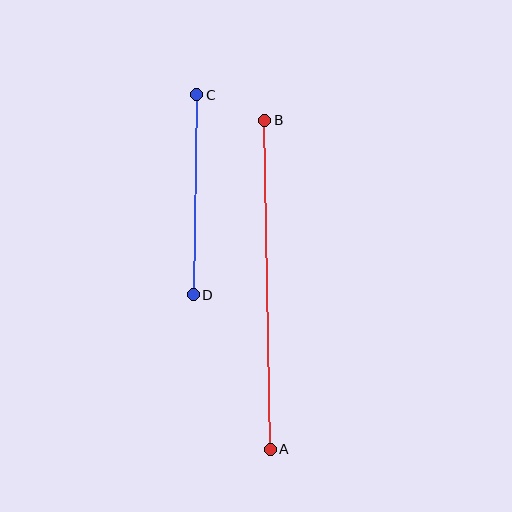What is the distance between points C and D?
The distance is approximately 200 pixels.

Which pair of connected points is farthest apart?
Points A and B are farthest apart.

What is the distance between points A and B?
The distance is approximately 329 pixels.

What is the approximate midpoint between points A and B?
The midpoint is at approximately (267, 285) pixels.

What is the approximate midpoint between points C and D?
The midpoint is at approximately (195, 195) pixels.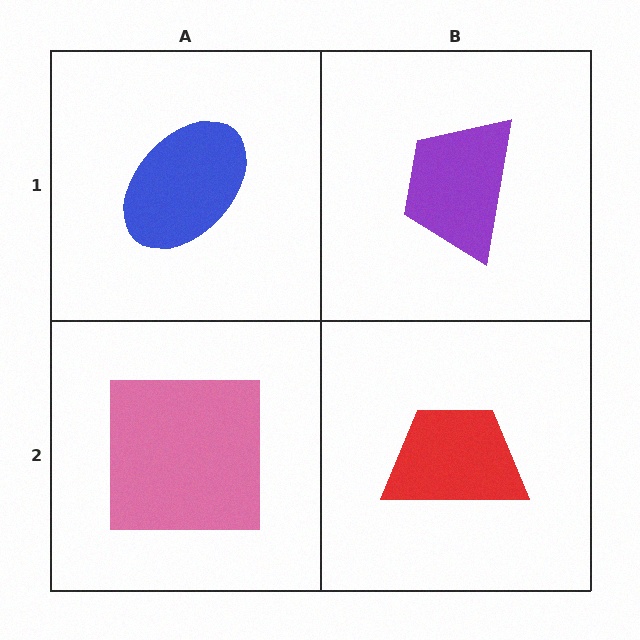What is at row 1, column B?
A purple trapezoid.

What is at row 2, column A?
A pink square.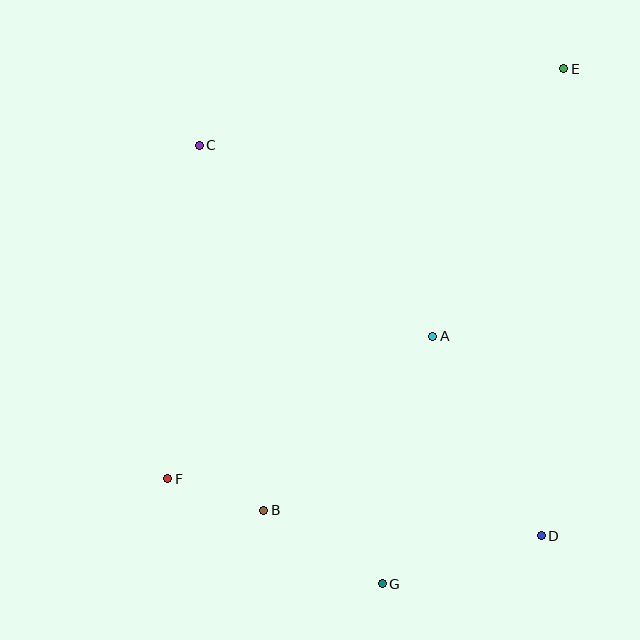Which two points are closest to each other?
Points B and F are closest to each other.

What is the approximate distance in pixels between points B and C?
The distance between B and C is approximately 371 pixels.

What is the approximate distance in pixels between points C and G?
The distance between C and G is approximately 475 pixels.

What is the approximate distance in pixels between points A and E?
The distance between A and E is approximately 298 pixels.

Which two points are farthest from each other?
Points E and F are farthest from each other.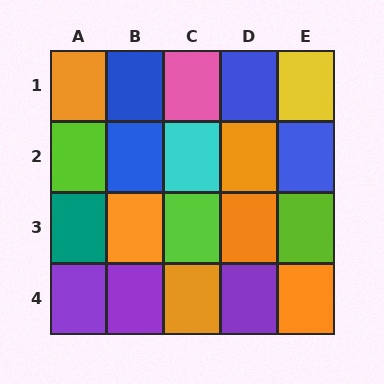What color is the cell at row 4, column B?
Purple.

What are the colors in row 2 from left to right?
Lime, blue, cyan, orange, blue.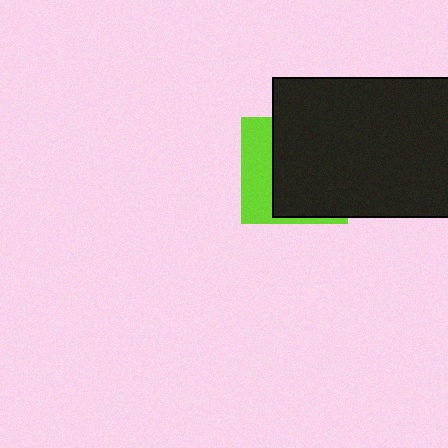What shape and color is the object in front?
The object in front is a black rectangle.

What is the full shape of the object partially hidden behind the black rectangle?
The partially hidden object is a lime square.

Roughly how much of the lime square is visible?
A small part of it is visible (roughly 32%).